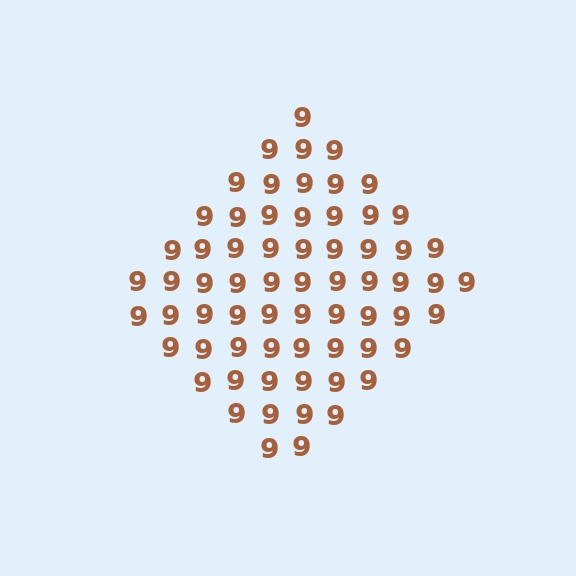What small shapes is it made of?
It is made of small digit 9's.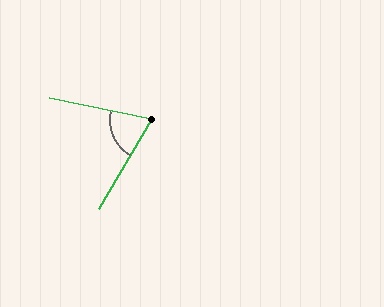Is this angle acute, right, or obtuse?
It is acute.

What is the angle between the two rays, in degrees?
Approximately 71 degrees.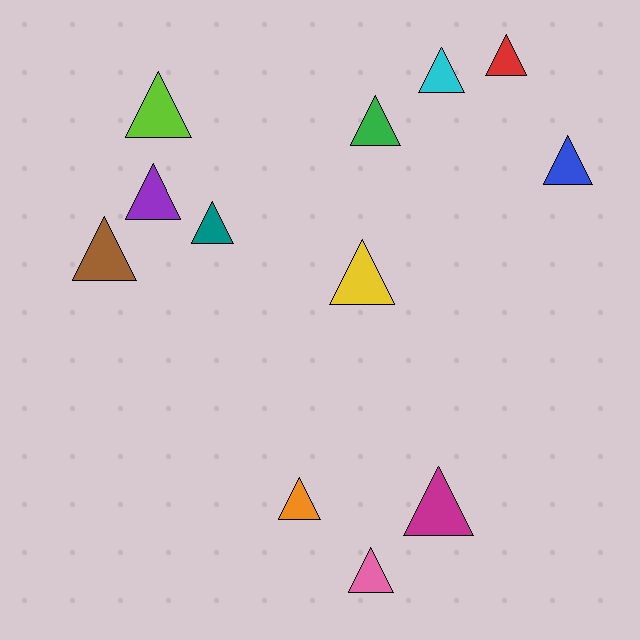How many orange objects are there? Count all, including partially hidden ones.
There is 1 orange object.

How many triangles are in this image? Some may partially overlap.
There are 12 triangles.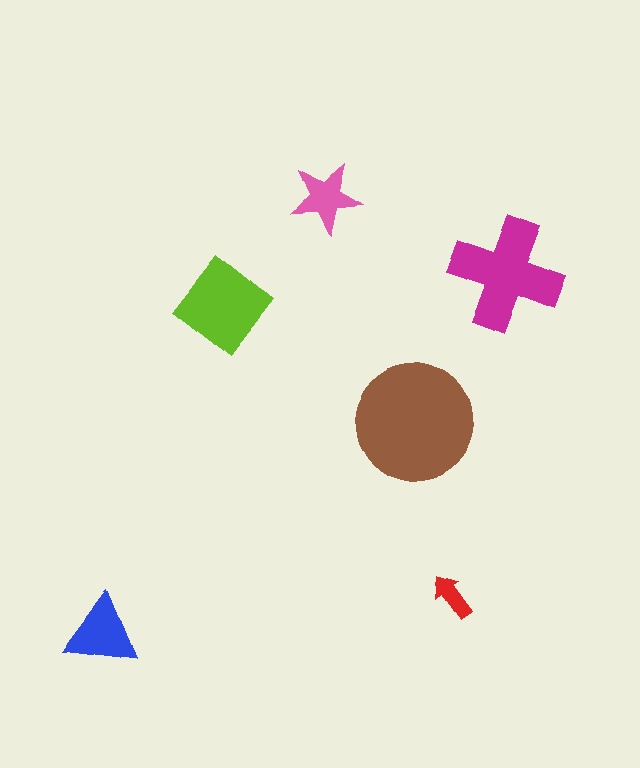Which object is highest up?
The pink star is topmost.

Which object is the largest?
The brown circle.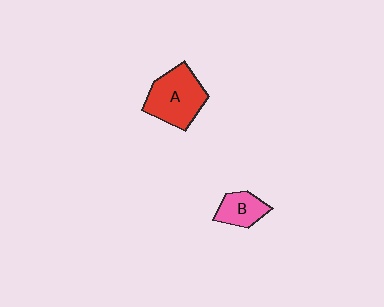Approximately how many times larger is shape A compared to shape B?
Approximately 1.9 times.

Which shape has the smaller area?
Shape B (pink).